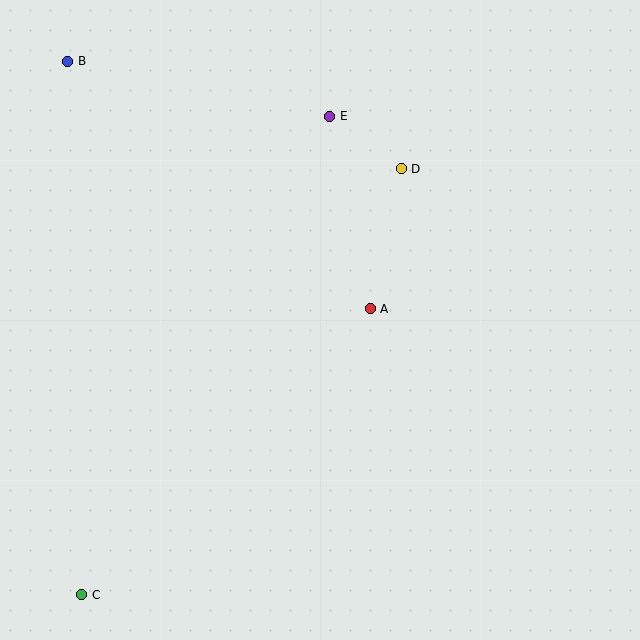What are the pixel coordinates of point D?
Point D is at (401, 169).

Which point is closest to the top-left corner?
Point B is closest to the top-left corner.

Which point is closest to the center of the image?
Point A at (370, 309) is closest to the center.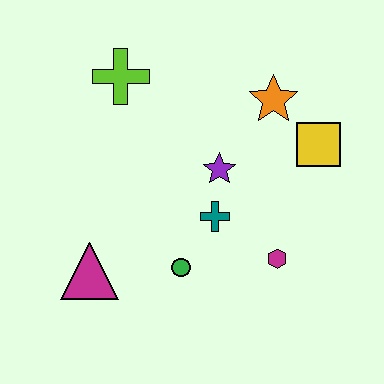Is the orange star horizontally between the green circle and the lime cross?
No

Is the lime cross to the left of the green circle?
Yes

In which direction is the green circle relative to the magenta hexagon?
The green circle is to the left of the magenta hexagon.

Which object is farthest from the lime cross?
The magenta hexagon is farthest from the lime cross.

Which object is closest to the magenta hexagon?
The teal cross is closest to the magenta hexagon.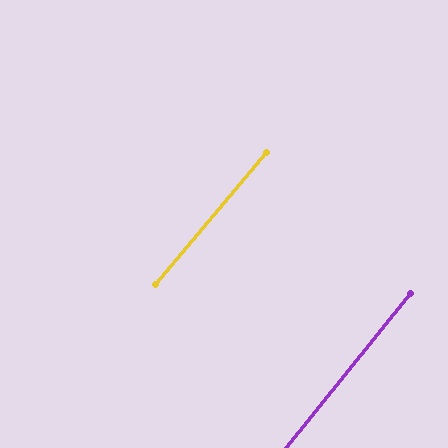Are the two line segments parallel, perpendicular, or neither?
Parallel — their directions differ by only 1.0°.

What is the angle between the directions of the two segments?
Approximately 1 degree.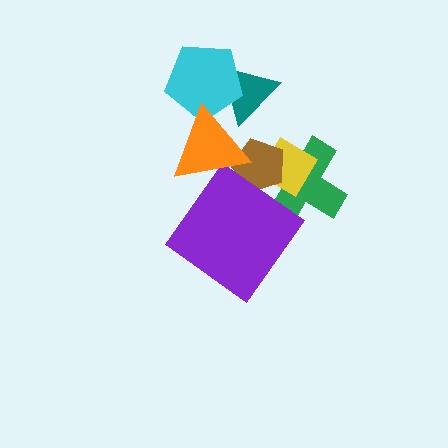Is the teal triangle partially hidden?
Yes, it is partially covered by another shape.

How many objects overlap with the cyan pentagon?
2 objects overlap with the cyan pentagon.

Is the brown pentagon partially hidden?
Yes, it is partially covered by another shape.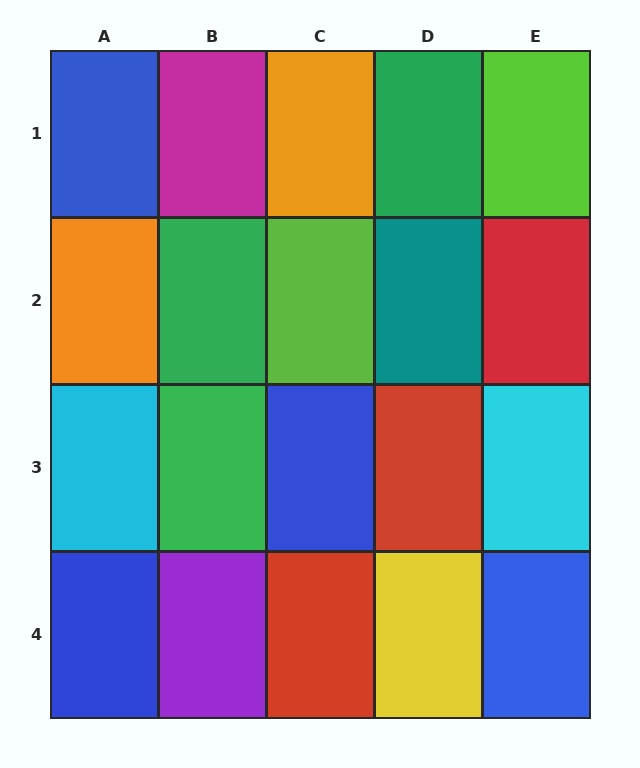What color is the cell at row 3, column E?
Cyan.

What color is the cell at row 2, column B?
Green.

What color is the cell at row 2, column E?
Red.